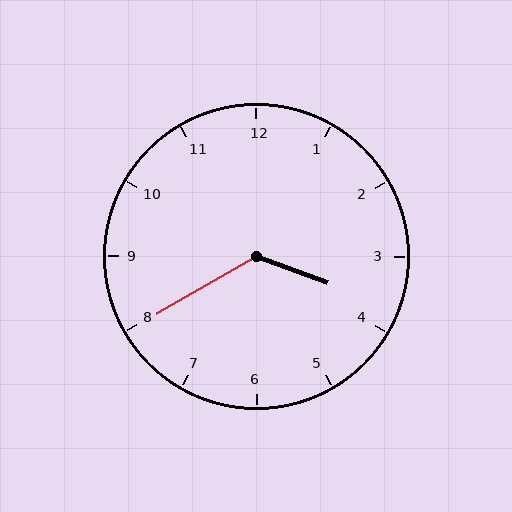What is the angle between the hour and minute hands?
Approximately 130 degrees.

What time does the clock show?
3:40.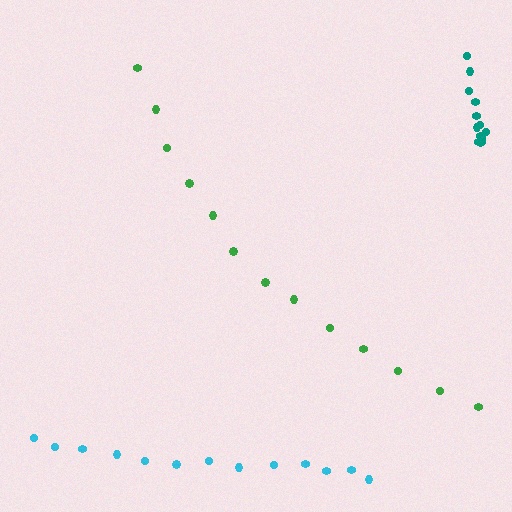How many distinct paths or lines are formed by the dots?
There are 3 distinct paths.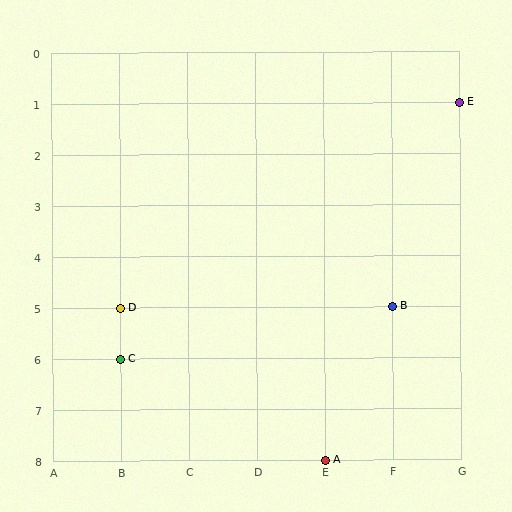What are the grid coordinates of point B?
Point B is at grid coordinates (F, 5).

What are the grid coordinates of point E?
Point E is at grid coordinates (G, 1).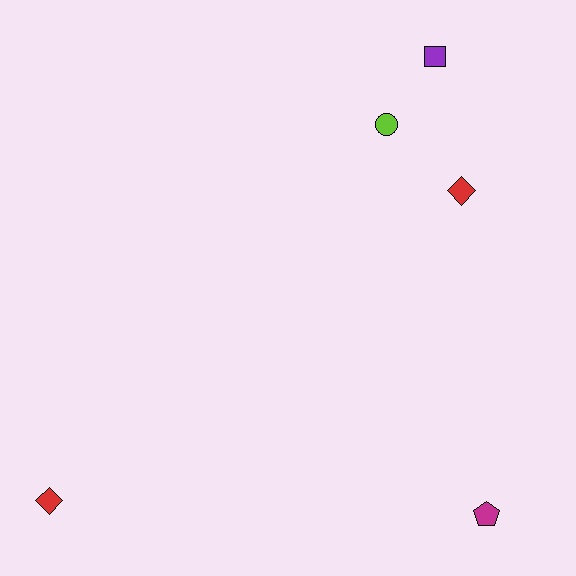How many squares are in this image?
There is 1 square.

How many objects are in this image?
There are 5 objects.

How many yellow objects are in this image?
There are no yellow objects.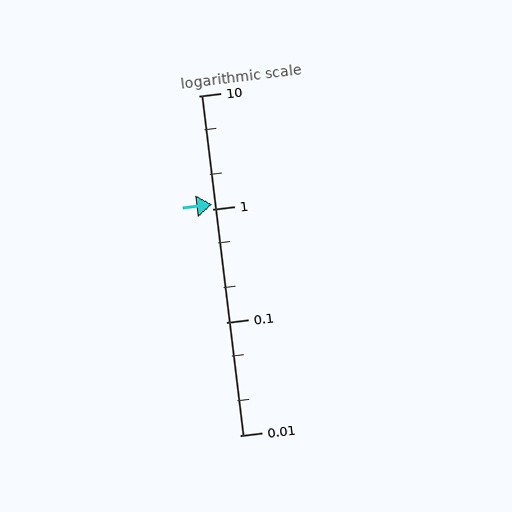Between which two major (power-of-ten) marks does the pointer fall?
The pointer is between 1 and 10.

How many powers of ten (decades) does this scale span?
The scale spans 3 decades, from 0.01 to 10.